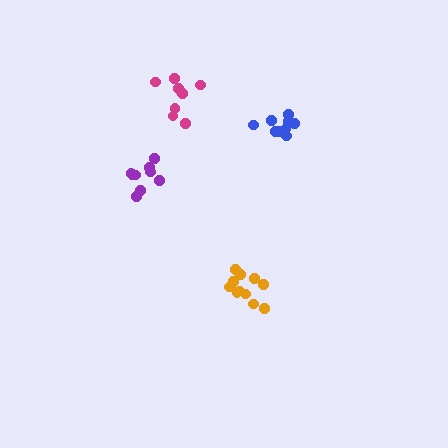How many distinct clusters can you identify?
There are 4 distinct clusters.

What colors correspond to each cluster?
The clusters are colored: magenta, purple, blue, orange.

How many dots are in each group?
Group 1: 8 dots, Group 2: 9 dots, Group 3: 9 dots, Group 4: 11 dots (37 total).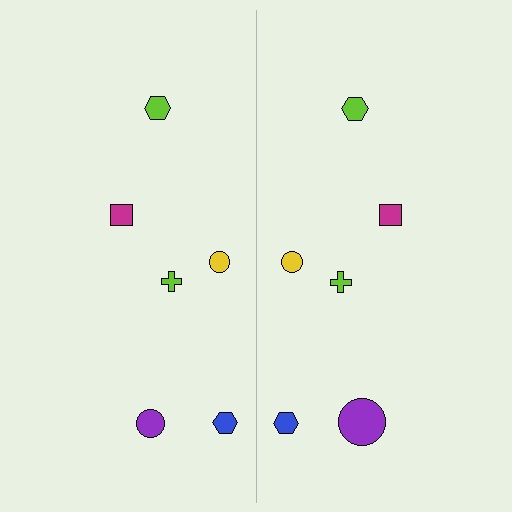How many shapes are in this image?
There are 12 shapes in this image.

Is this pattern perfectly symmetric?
No, the pattern is not perfectly symmetric. The purple circle on the right side has a different size than its mirror counterpart.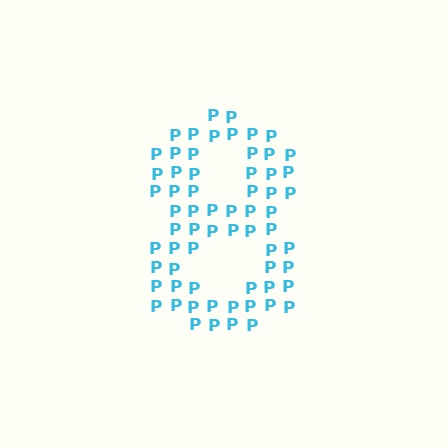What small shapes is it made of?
It is made of small letter P's.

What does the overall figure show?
The overall figure shows the digit 8.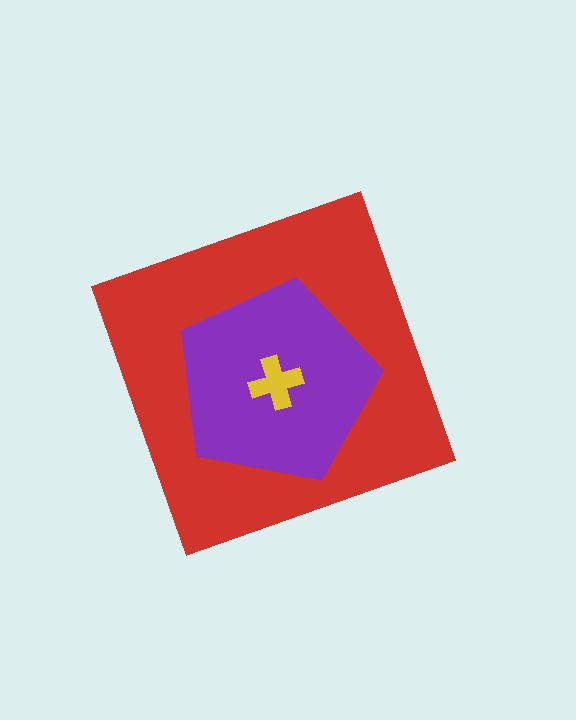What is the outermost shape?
The red diamond.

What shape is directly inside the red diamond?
The purple pentagon.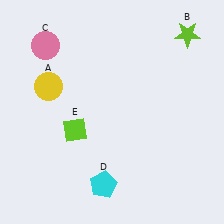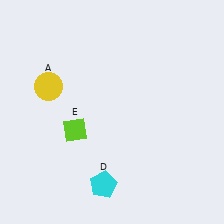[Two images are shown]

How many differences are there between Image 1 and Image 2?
There are 2 differences between the two images.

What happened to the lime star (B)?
The lime star (B) was removed in Image 2. It was in the top-right area of Image 1.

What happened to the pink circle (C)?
The pink circle (C) was removed in Image 2. It was in the top-left area of Image 1.